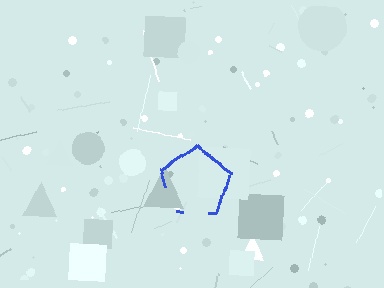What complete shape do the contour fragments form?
The contour fragments form a pentagon.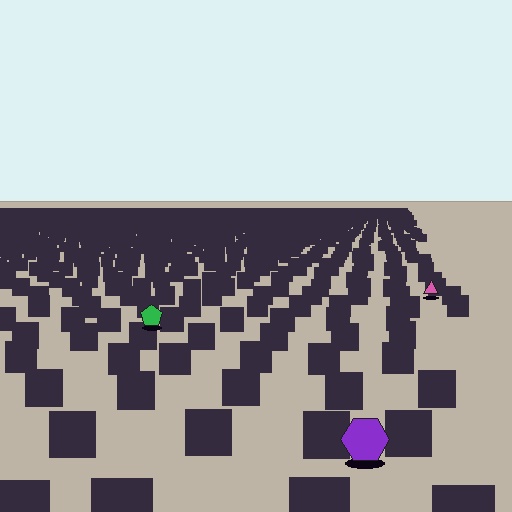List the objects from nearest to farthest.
From nearest to farthest: the purple hexagon, the green pentagon, the pink triangle.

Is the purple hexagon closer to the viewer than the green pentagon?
Yes. The purple hexagon is closer — you can tell from the texture gradient: the ground texture is coarser near it.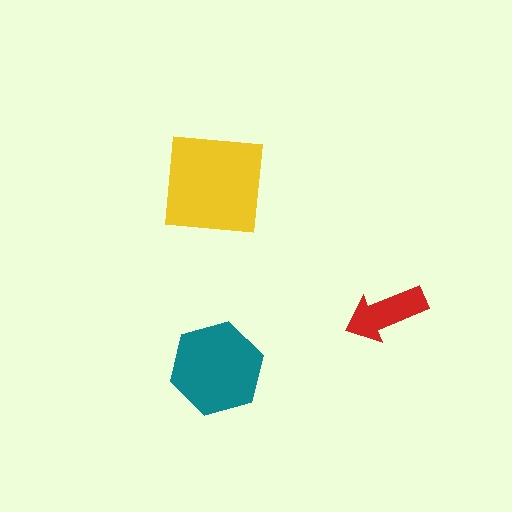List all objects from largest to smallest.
The yellow square, the teal hexagon, the red arrow.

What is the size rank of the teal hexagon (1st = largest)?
2nd.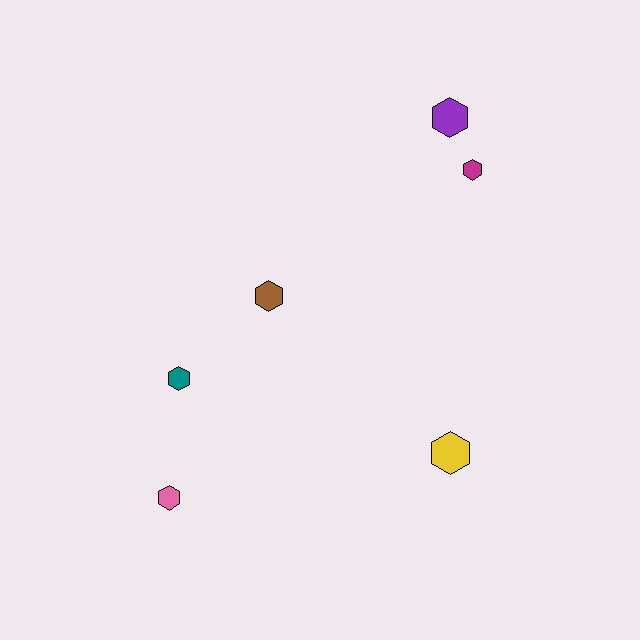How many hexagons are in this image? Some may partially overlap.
There are 6 hexagons.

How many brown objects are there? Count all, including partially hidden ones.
There is 1 brown object.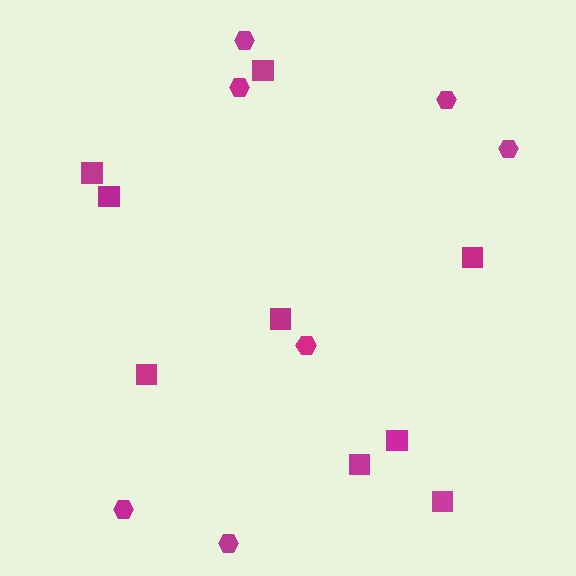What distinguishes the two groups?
There are 2 groups: one group of squares (9) and one group of hexagons (7).